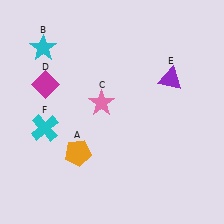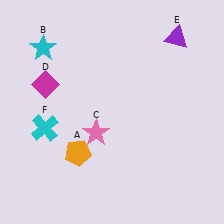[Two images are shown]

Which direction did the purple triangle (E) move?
The purple triangle (E) moved up.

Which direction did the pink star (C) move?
The pink star (C) moved down.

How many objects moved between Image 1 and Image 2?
2 objects moved between the two images.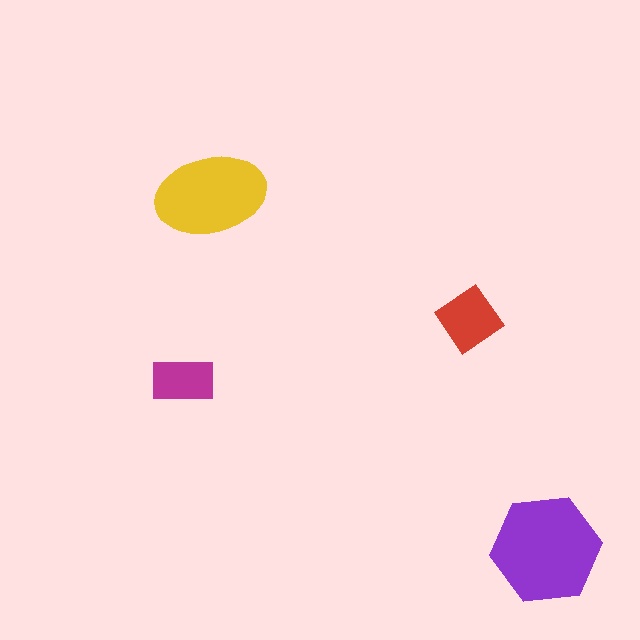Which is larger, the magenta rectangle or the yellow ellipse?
The yellow ellipse.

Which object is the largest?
The purple hexagon.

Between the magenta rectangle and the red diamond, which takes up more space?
The red diamond.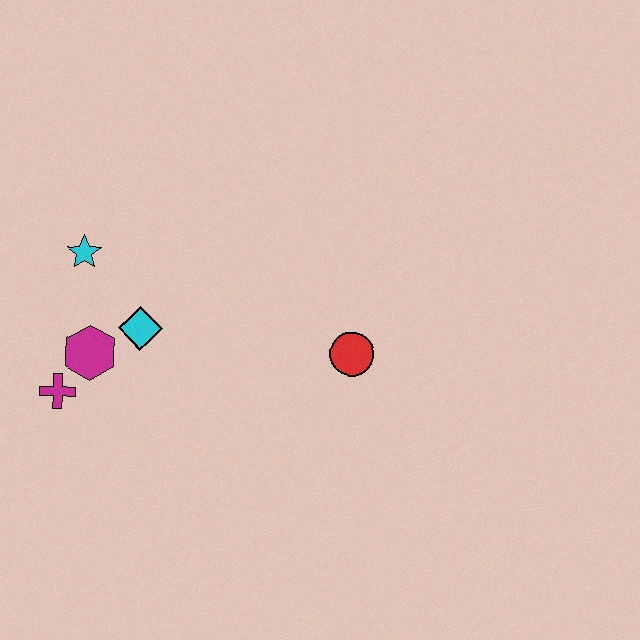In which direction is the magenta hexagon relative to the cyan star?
The magenta hexagon is below the cyan star.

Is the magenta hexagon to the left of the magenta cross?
No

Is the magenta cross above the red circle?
No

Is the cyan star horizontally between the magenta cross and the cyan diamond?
Yes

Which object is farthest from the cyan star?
The red circle is farthest from the cyan star.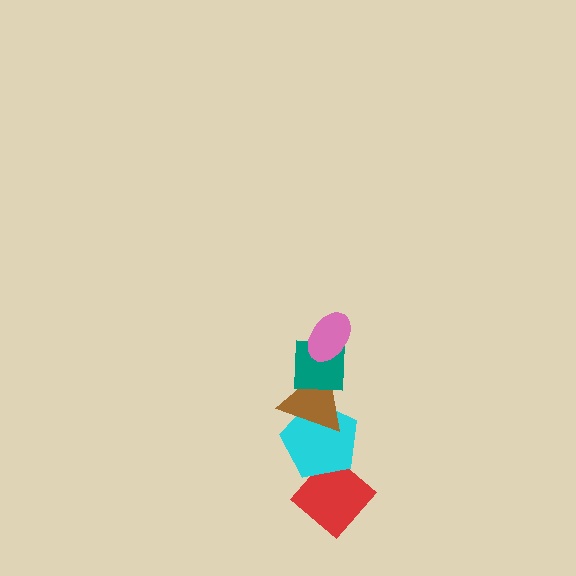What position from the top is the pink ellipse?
The pink ellipse is 1st from the top.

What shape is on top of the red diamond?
The cyan pentagon is on top of the red diamond.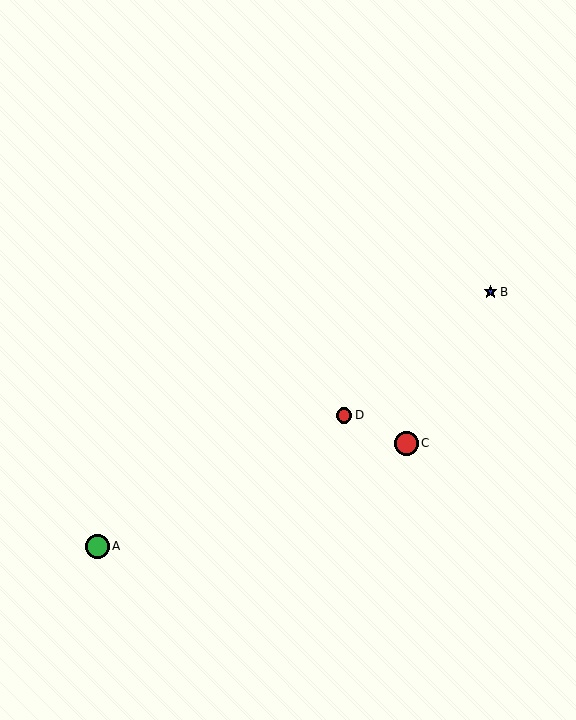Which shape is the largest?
The red circle (labeled C) is the largest.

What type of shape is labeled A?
Shape A is a green circle.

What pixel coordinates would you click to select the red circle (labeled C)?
Click at (406, 443) to select the red circle C.